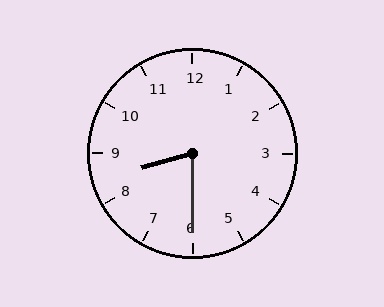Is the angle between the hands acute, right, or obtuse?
It is acute.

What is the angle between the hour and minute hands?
Approximately 75 degrees.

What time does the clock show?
8:30.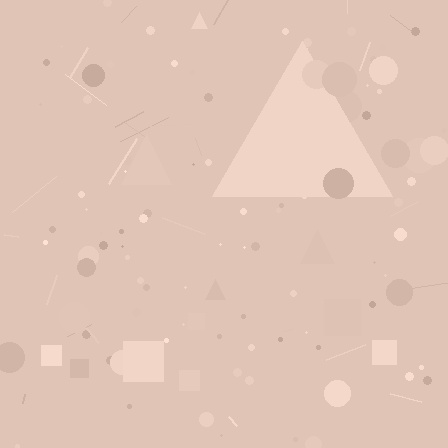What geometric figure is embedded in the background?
A triangle is embedded in the background.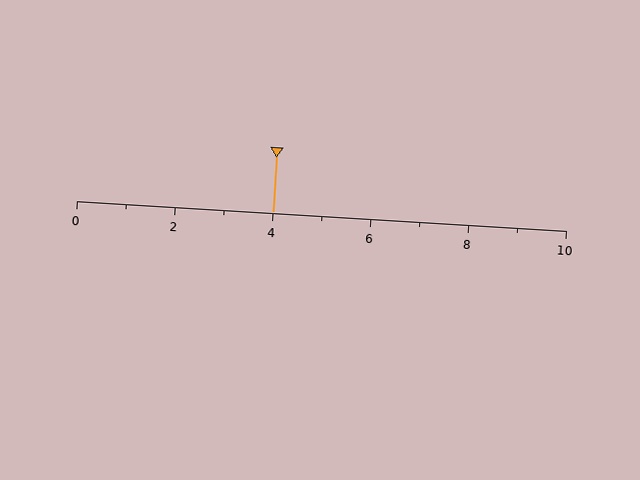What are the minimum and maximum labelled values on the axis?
The axis runs from 0 to 10.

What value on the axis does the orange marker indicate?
The marker indicates approximately 4.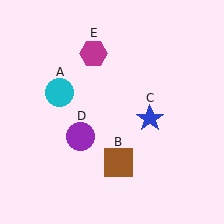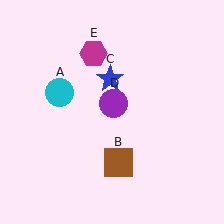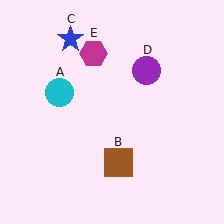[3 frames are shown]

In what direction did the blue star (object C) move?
The blue star (object C) moved up and to the left.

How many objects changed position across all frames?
2 objects changed position: blue star (object C), purple circle (object D).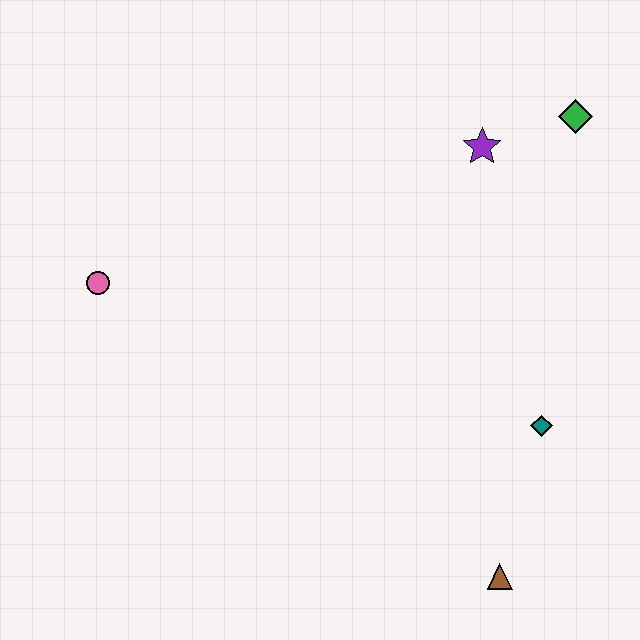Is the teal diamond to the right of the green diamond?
No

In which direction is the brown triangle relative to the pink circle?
The brown triangle is to the right of the pink circle.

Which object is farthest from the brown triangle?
The pink circle is farthest from the brown triangle.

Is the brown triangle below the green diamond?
Yes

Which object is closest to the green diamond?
The purple star is closest to the green diamond.